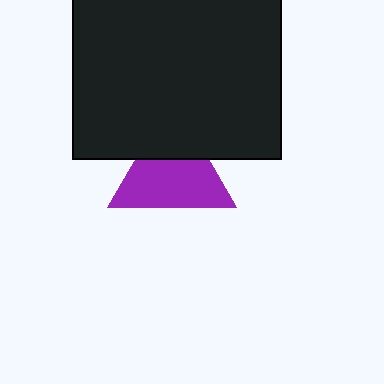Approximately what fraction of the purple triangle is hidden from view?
Roughly 33% of the purple triangle is hidden behind the black square.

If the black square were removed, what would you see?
You would see the complete purple triangle.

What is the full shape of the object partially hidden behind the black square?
The partially hidden object is a purple triangle.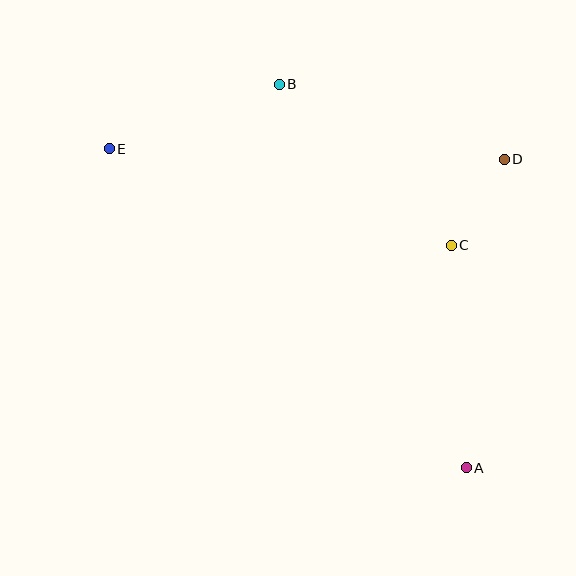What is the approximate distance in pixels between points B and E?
The distance between B and E is approximately 182 pixels.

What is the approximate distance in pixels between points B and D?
The distance between B and D is approximately 237 pixels.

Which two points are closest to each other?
Points C and D are closest to each other.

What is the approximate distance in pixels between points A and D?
The distance between A and D is approximately 311 pixels.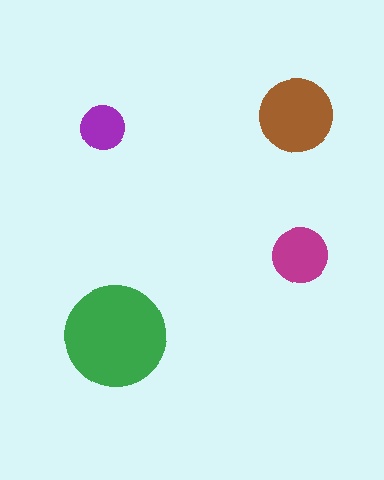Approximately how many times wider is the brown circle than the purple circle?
About 1.5 times wider.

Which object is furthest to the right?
The magenta circle is rightmost.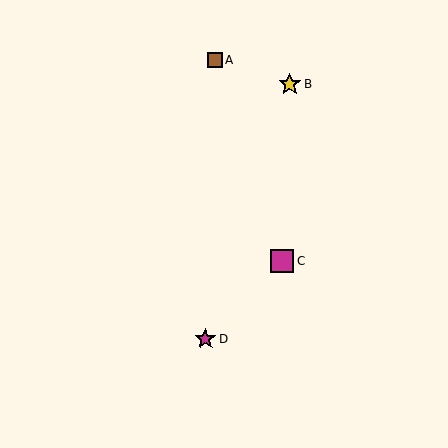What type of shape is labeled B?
Shape B is a yellow star.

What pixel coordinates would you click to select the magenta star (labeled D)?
Click at (206, 339) to select the magenta star D.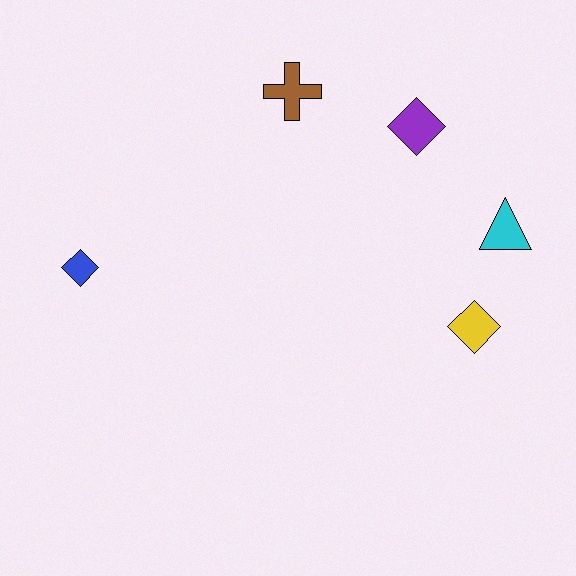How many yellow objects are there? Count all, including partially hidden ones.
There is 1 yellow object.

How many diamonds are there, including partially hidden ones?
There are 3 diamonds.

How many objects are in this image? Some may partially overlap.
There are 5 objects.